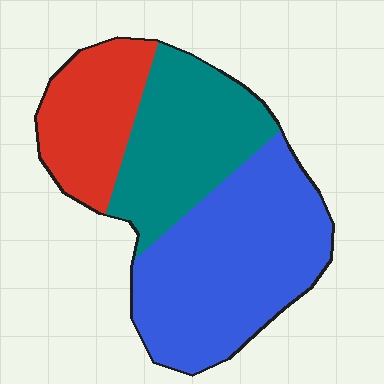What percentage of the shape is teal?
Teal takes up about one third (1/3) of the shape.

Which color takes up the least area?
Red, at roughly 20%.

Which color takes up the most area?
Blue, at roughly 45%.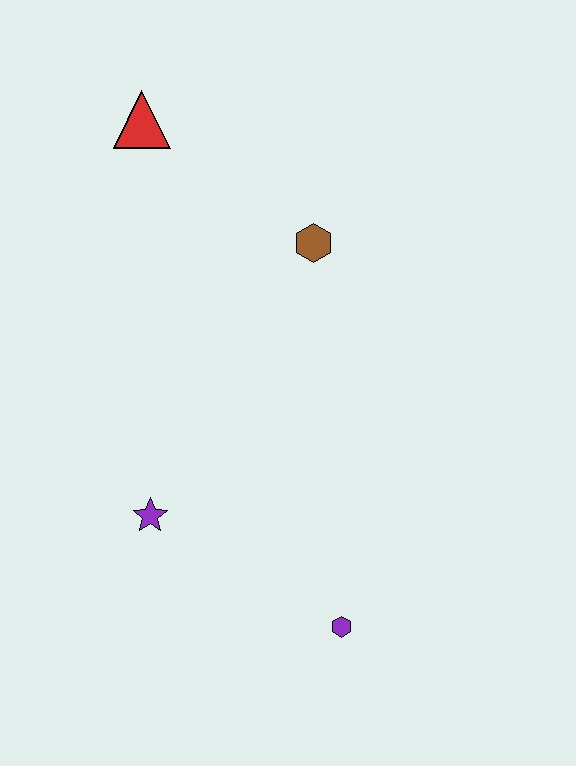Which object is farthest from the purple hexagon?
The red triangle is farthest from the purple hexagon.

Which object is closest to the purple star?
The purple hexagon is closest to the purple star.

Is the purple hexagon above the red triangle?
No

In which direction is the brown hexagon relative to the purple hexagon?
The brown hexagon is above the purple hexagon.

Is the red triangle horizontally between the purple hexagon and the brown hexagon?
No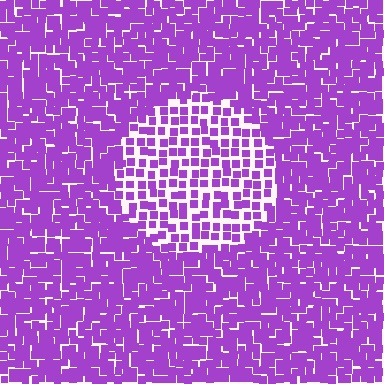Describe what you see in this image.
The image contains small purple elements arranged at two different densities. A circle-shaped region is visible where the elements are less densely packed than the surrounding area.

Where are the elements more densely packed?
The elements are more densely packed outside the circle boundary.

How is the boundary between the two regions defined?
The boundary is defined by a change in element density (approximately 1.9x ratio). All elements are the same color, size, and shape.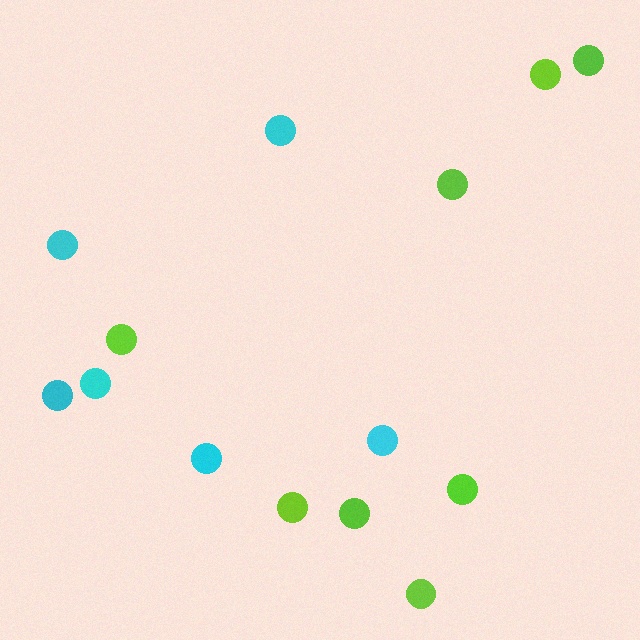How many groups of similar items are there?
There are 2 groups: one group of lime circles (8) and one group of cyan circles (6).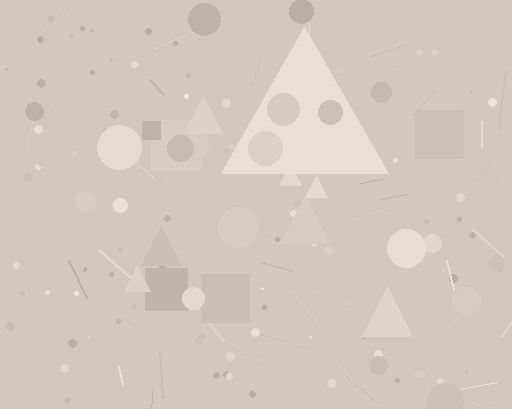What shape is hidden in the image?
A triangle is hidden in the image.